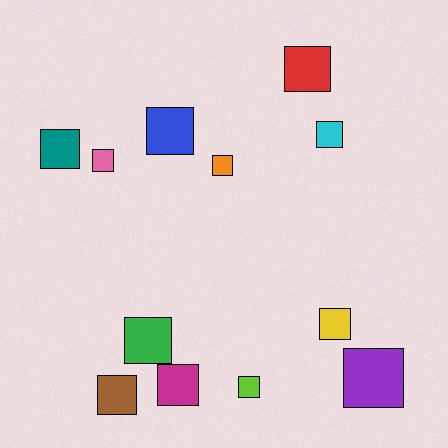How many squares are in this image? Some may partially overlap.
There are 12 squares.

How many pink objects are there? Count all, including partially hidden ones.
There is 1 pink object.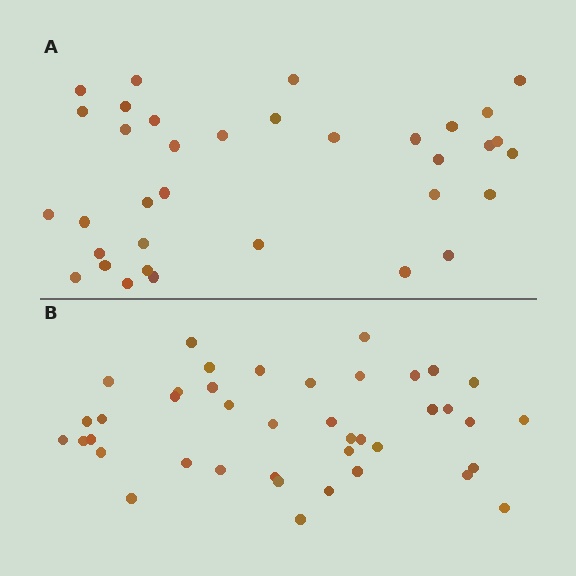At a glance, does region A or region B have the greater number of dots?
Region B (the bottom region) has more dots.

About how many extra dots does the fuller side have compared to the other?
Region B has about 6 more dots than region A.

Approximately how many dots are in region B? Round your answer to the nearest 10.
About 40 dots. (The exact count is 41, which rounds to 40.)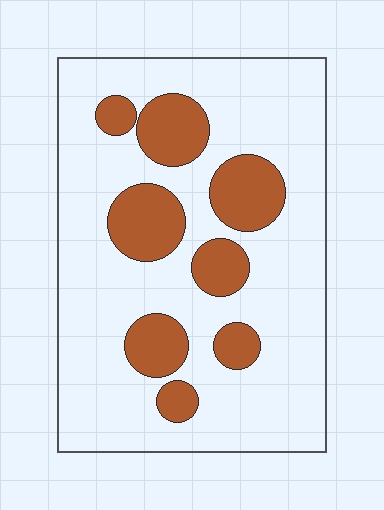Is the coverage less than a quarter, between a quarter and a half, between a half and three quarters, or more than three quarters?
Less than a quarter.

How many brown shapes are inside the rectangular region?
8.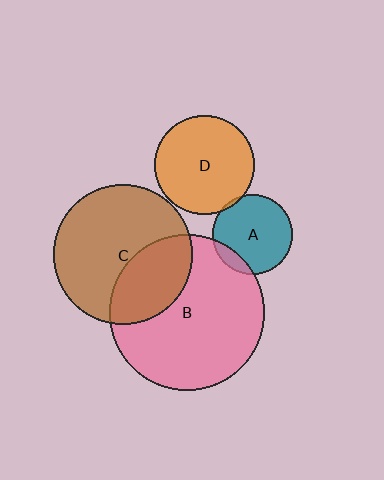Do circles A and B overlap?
Yes.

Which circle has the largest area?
Circle B (pink).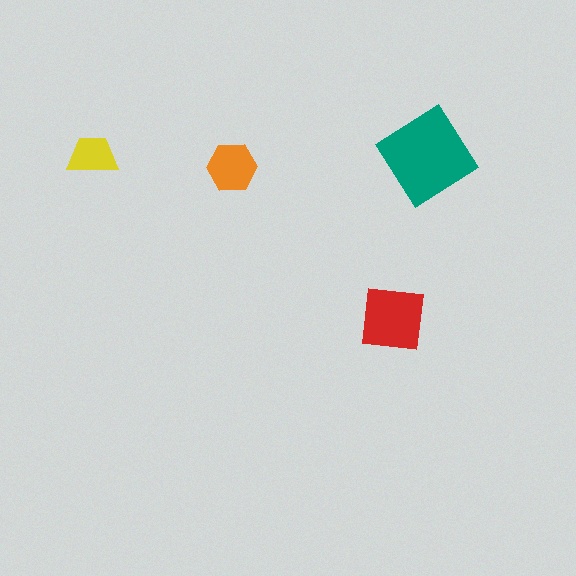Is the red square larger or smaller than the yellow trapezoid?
Larger.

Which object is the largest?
The teal diamond.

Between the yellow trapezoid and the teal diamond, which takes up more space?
The teal diamond.